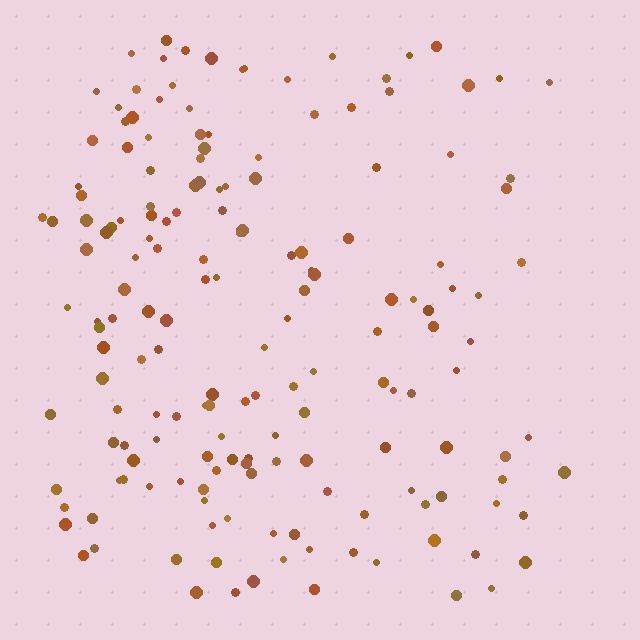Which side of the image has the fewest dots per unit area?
The right.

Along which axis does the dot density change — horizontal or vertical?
Horizontal.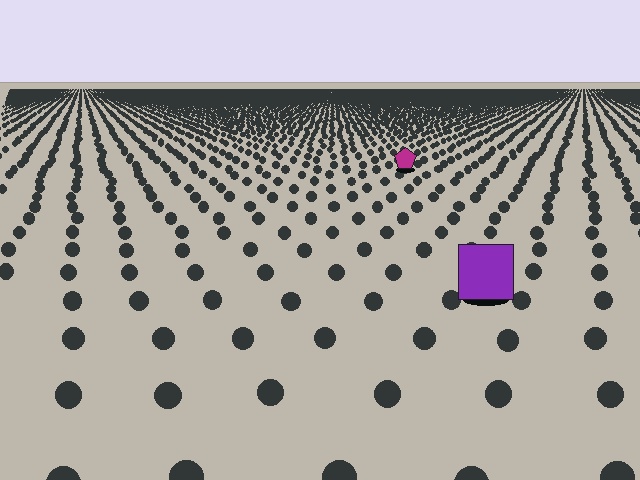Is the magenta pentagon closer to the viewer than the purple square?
No. The purple square is closer — you can tell from the texture gradient: the ground texture is coarser near it.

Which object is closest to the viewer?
The purple square is closest. The texture marks near it are larger and more spread out.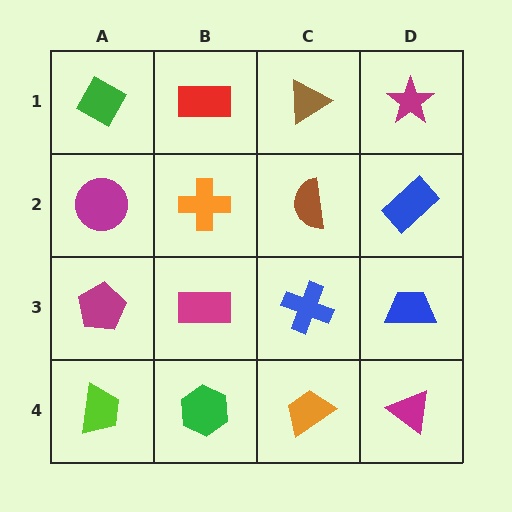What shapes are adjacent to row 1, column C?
A brown semicircle (row 2, column C), a red rectangle (row 1, column B), a magenta star (row 1, column D).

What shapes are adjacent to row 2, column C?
A brown triangle (row 1, column C), a blue cross (row 3, column C), an orange cross (row 2, column B), a blue rectangle (row 2, column D).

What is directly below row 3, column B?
A green hexagon.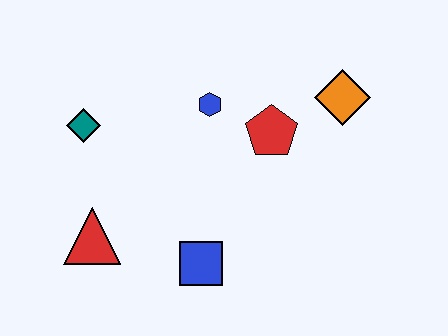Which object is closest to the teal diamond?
The red triangle is closest to the teal diamond.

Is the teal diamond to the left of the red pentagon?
Yes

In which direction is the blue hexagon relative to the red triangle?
The blue hexagon is above the red triangle.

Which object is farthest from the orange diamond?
The red triangle is farthest from the orange diamond.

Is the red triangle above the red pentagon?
No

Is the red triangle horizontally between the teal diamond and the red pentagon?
Yes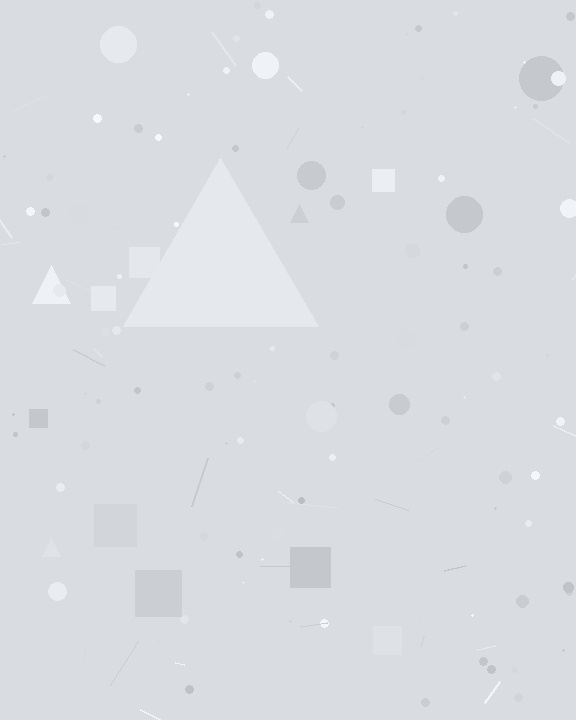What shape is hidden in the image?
A triangle is hidden in the image.